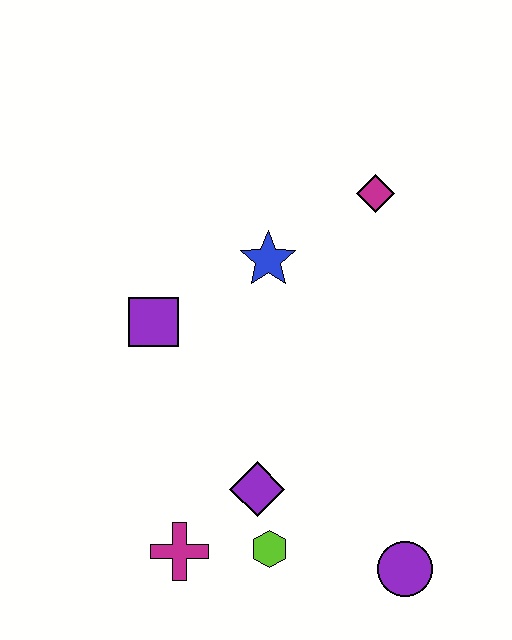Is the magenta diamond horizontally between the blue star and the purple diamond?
No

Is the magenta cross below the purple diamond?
Yes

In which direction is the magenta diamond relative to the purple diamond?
The magenta diamond is above the purple diamond.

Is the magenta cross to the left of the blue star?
Yes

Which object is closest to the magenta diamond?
The blue star is closest to the magenta diamond.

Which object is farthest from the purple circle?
The magenta diamond is farthest from the purple circle.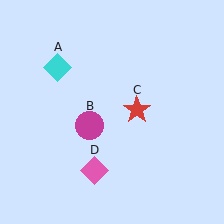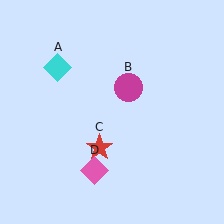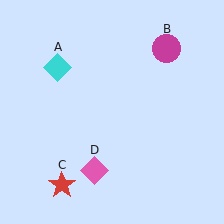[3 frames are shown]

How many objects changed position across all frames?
2 objects changed position: magenta circle (object B), red star (object C).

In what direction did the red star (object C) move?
The red star (object C) moved down and to the left.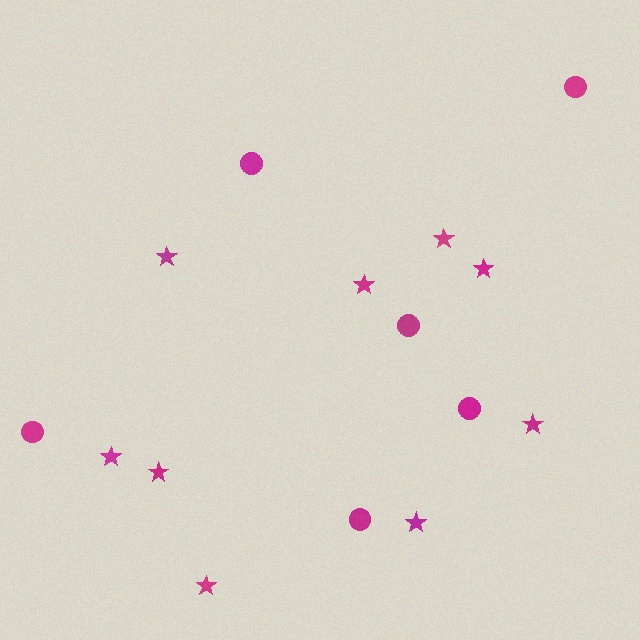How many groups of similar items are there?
There are 2 groups: one group of stars (9) and one group of circles (6).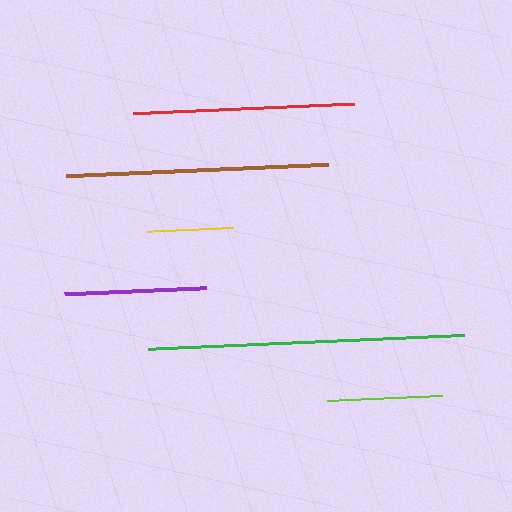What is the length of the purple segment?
The purple segment is approximately 142 pixels long.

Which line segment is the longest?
The green line is the longest at approximately 316 pixels.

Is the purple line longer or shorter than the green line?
The green line is longer than the purple line.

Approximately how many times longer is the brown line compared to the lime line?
The brown line is approximately 2.3 times the length of the lime line.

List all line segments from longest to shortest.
From longest to shortest: green, brown, red, purple, lime, yellow.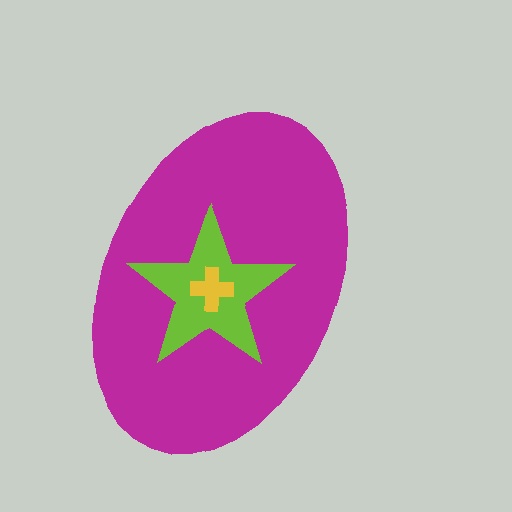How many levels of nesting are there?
3.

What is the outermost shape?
The magenta ellipse.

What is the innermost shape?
The yellow cross.